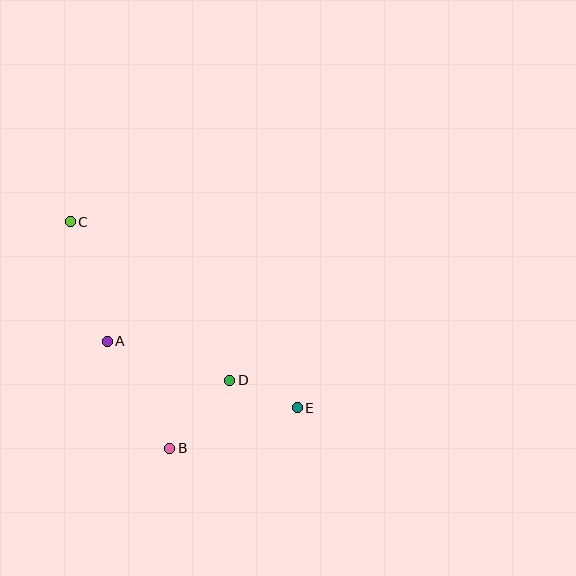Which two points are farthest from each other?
Points C and E are farthest from each other.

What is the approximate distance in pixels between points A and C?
The distance between A and C is approximately 125 pixels.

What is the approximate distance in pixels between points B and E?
The distance between B and E is approximately 134 pixels.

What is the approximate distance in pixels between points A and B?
The distance between A and B is approximately 124 pixels.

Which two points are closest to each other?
Points D and E are closest to each other.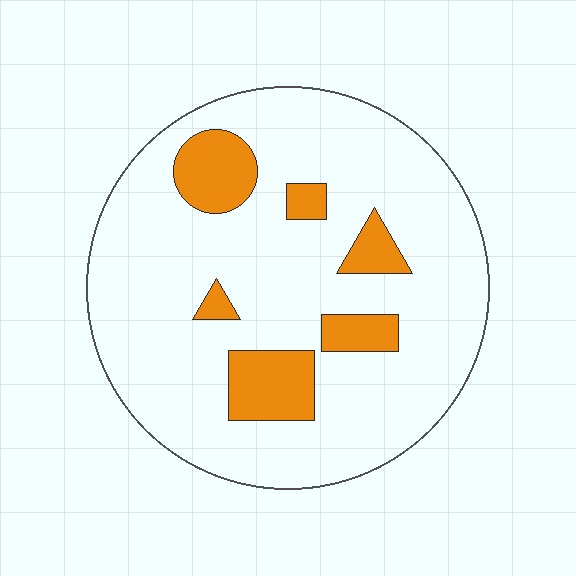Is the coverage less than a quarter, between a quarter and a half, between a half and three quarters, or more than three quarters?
Less than a quarter.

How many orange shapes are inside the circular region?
6.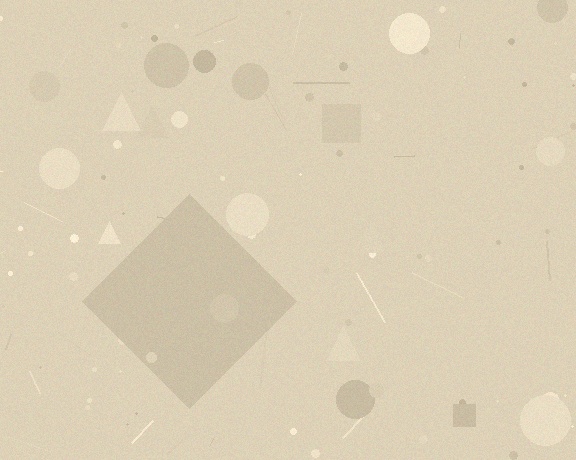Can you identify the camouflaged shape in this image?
The camouflaged shape is a diamond.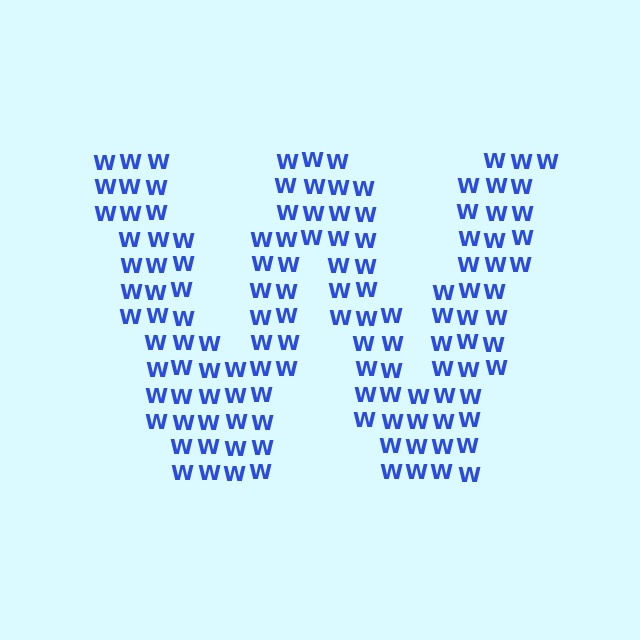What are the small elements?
The small elements are letter W's.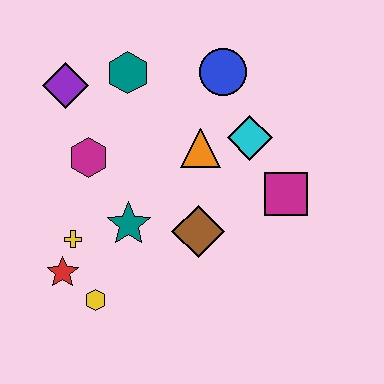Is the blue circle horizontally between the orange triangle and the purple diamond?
No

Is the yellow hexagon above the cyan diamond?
No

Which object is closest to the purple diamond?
The teal hexagon is closest to the purple diamond.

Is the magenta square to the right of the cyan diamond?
Yes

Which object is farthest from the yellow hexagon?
The blue circle is farthest from the yellow hexagon.